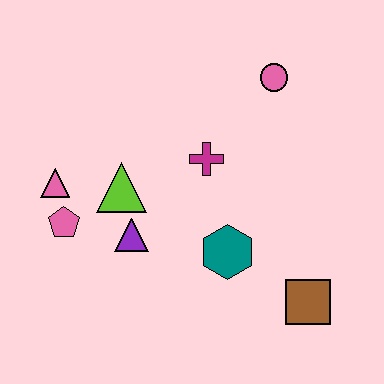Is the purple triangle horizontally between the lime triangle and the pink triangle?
No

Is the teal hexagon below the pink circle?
Yes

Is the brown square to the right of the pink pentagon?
Yes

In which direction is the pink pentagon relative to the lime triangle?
The pink pentagon is to the left of the lime triangle.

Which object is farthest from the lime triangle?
The brown square is farthest from the lime triangle.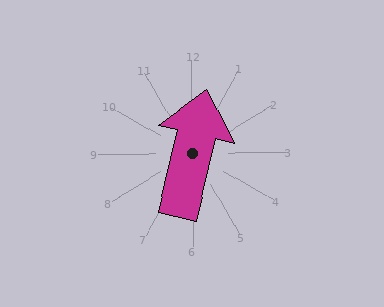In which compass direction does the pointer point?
North.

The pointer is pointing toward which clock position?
Roughly 12 o'clock.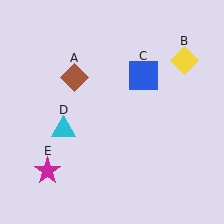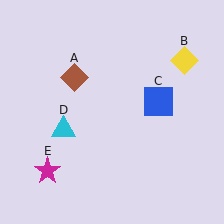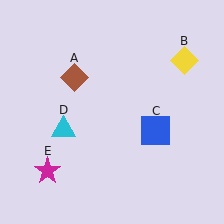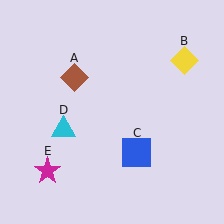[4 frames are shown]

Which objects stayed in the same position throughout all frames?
Brown diamond (object A) and yellow diamond (object B) and cyan triangle (object D) and magenta star (object E) remained stationary.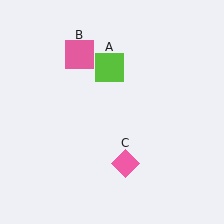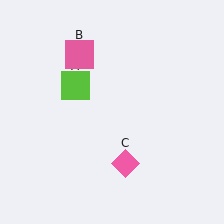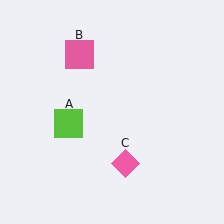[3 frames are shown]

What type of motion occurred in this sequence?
The lime square (object A) rotated counterclockwise around the center of the scene.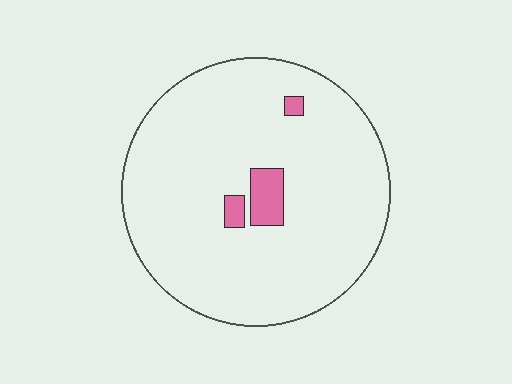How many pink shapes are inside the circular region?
3.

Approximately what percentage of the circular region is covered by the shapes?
Approximately 5%.